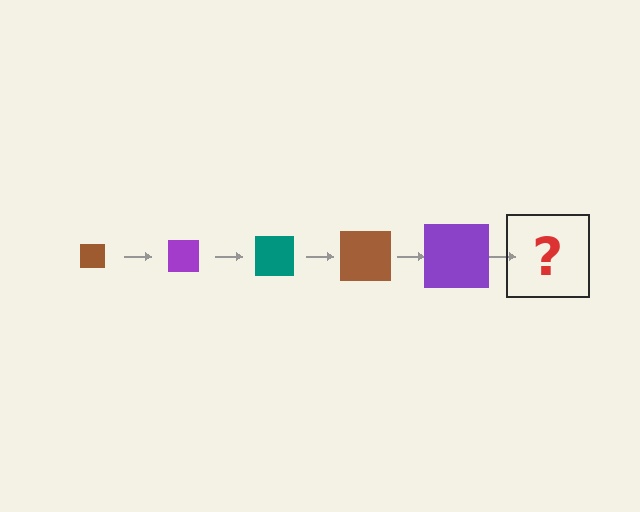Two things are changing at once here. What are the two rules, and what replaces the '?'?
The two rules are that the square grows larger each step and the color cycles through brown, purple, and teal. The '?' should be a teal square, larger than the previous one.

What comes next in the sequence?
The next element should be a teal square, larger than the previous one.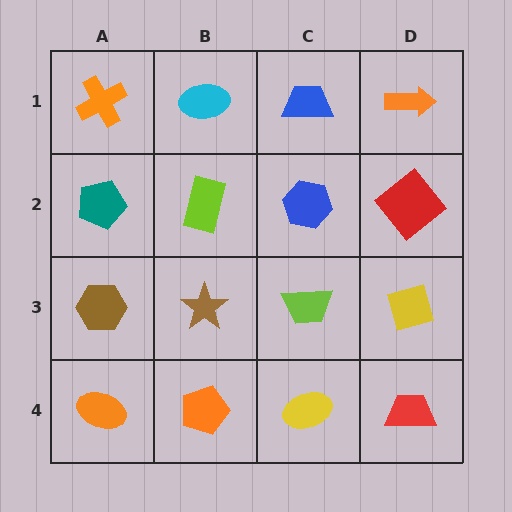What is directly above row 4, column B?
A brown star.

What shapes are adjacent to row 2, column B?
A cyan ellipse (row 1, column B), a brown star (row 3, column B), a teal pentagon (row 2, column A), a blue hexagon (row 2, column C).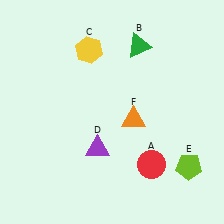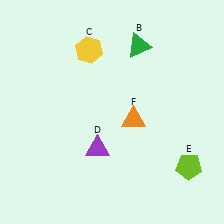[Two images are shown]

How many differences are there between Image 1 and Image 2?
There is 1 difference between the two images.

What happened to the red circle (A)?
The red circle (A) was removed in Image 2. It was in the bottom-right area of Image 1.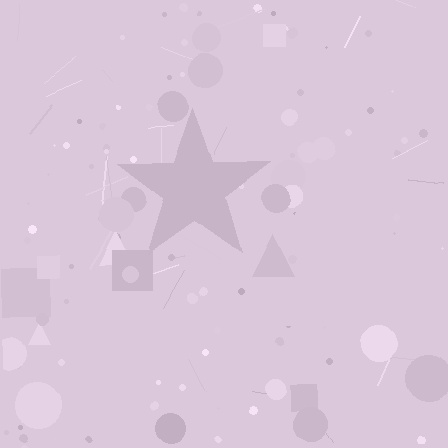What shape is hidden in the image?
A star is hidden in the image.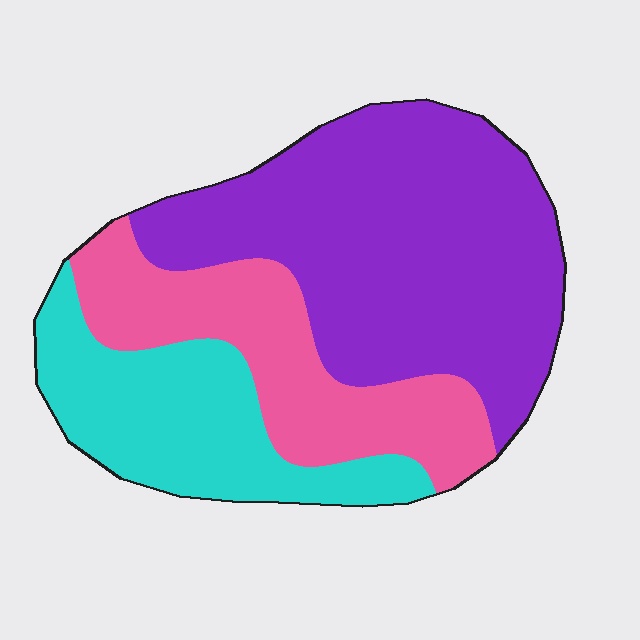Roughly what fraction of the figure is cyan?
Cyan takes up about one quarter (1/4) of the figure.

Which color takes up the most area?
Purple, at roughly 50%.